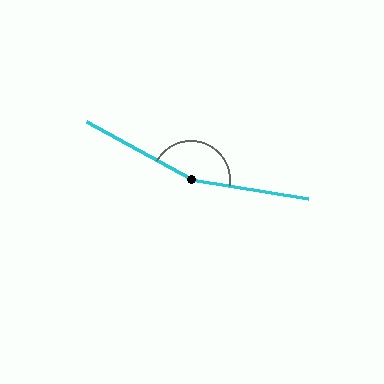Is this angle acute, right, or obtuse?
It is obtuse.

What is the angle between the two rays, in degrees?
Approximately 160 degrees.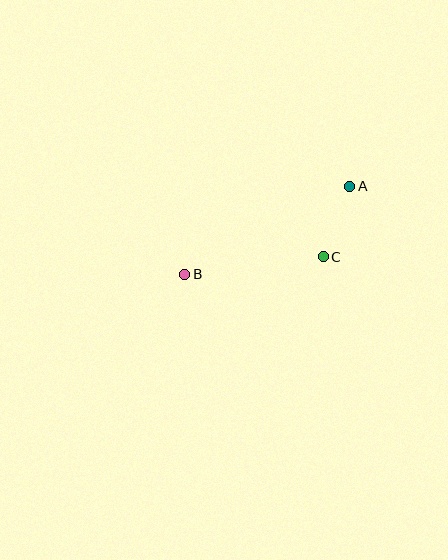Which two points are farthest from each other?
Points A and B are farthest from each other.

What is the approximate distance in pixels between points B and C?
The distance between B and C is approximately 140 pixels.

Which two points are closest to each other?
Points A and C are closest to each other.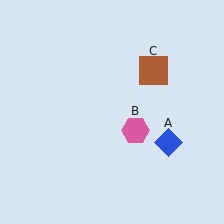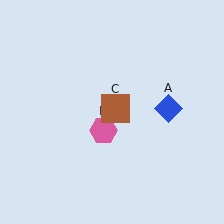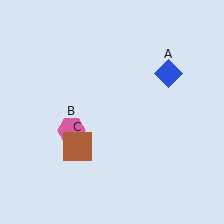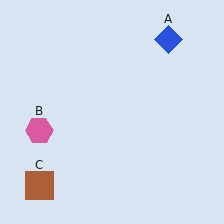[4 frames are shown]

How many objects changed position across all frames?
3 objects changed position: blue diamond (object A), pink hexagon (object B), brown square (object C).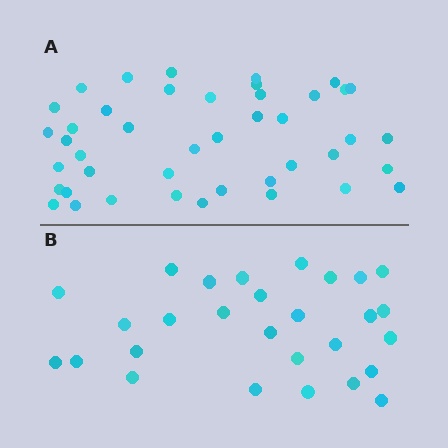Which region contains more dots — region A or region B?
Region A (the top region) has more dots.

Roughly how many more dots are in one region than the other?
Region A has approximately 15 more dots than region B.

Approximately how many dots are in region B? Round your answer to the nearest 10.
About 30 dots. (The exact count is 28, which rounds to 30.)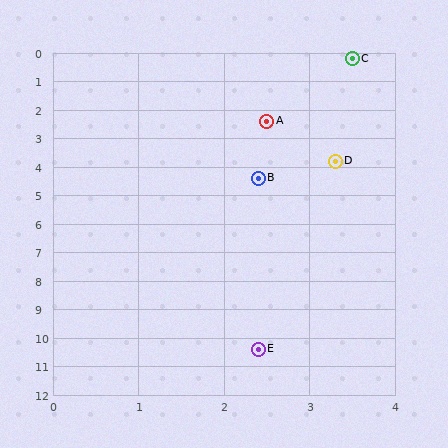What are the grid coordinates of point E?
Point E is at approximately (2.4, 10.4).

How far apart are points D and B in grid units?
Points D and B are about 1.1 grid units apart.